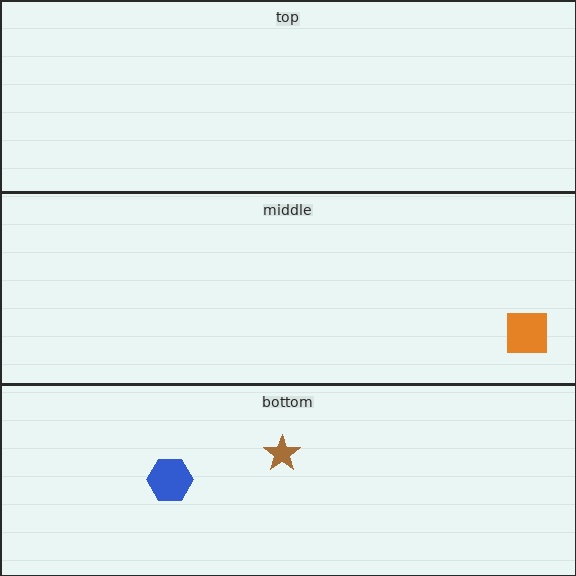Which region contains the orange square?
The middle region.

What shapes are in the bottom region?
The blue hexagon, the brown star.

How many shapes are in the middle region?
1.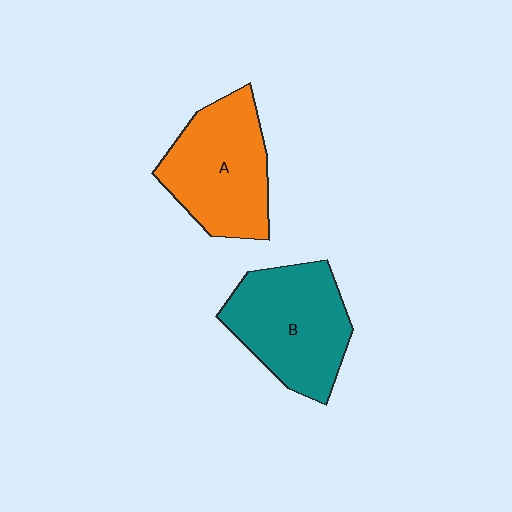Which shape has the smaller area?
Shape A (orange).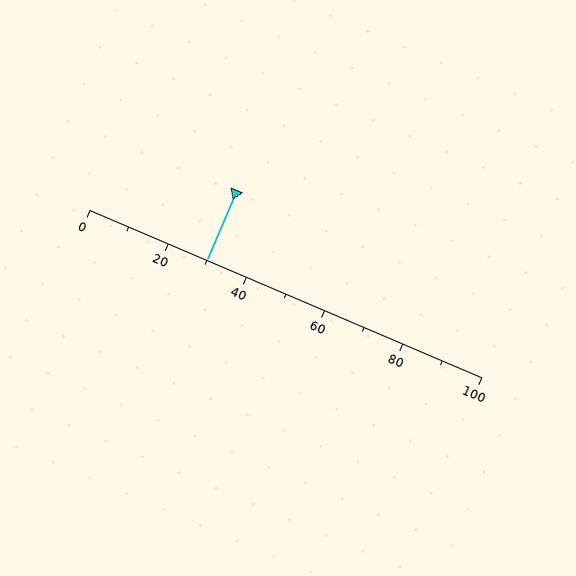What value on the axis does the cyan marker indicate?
The marker indicates approximately 30.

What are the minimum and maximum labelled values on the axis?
The axis runs from 0 to 100.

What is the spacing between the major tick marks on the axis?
The major ticks are spaced 20 apart.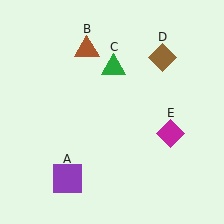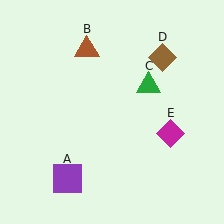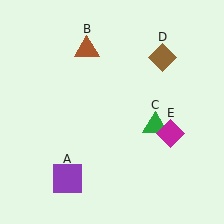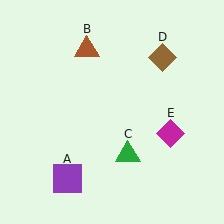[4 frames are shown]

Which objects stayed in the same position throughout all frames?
Purple square (object A) and brown triangle (object B) and brown diamond (object D) and magenta diamond (object E) remained stationary.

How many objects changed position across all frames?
1 object changed position: green triangle (object C).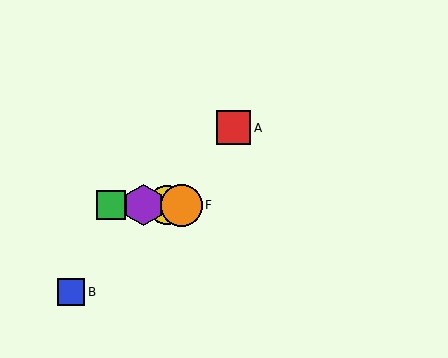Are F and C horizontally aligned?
Yes, both are at y≈205.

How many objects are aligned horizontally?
4 objects (C, D, E, F) are aligned horizontally.